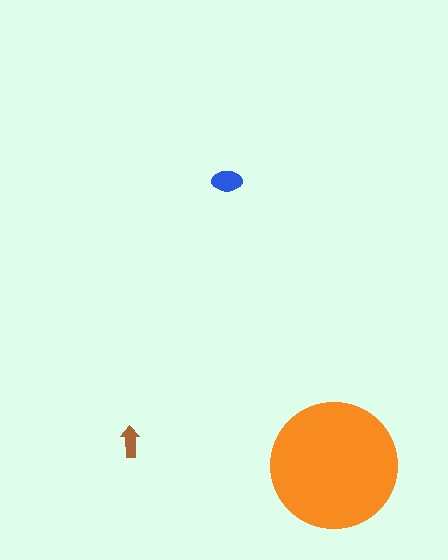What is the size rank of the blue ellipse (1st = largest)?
2nd.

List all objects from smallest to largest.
The brown arrow, the blue ellipse, the orange circle.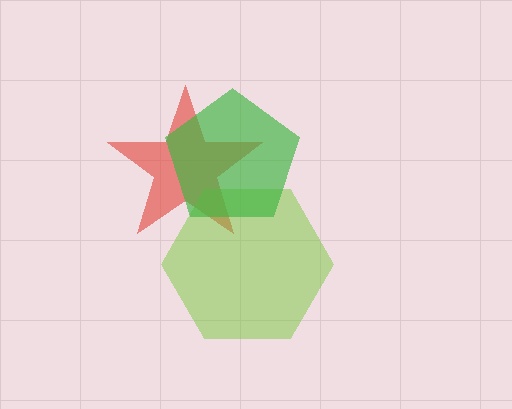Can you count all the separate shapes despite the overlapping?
Yes, there are 3 separate shapes.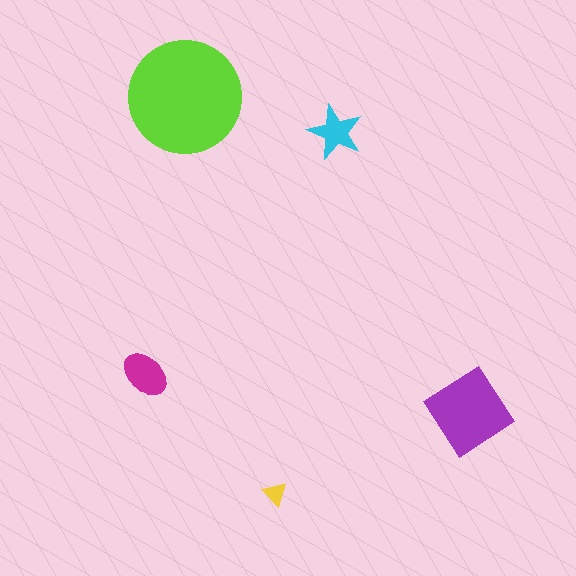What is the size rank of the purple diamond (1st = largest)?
2nd.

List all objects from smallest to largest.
The yellow triangle, the cyan star, the magenta ellipse, the purple diamond, the lime circle.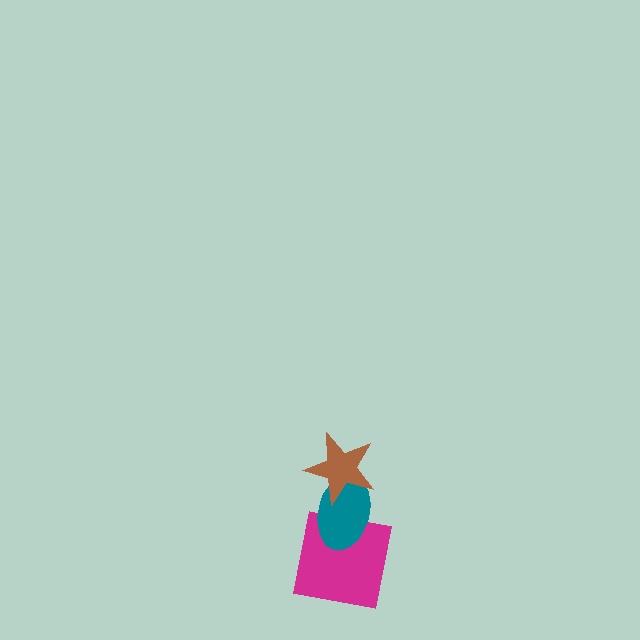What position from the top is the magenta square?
The magenta square is 3rd from the top.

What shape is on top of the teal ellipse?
The brown star is on top of the teal ellipse.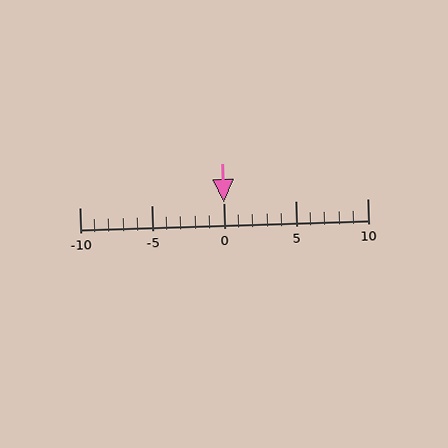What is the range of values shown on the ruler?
The ruler shows values from -10 to 10.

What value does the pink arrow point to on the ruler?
The pink arrow points to approximately 0.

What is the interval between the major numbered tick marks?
The major tick marks are spaced 5 units apart.